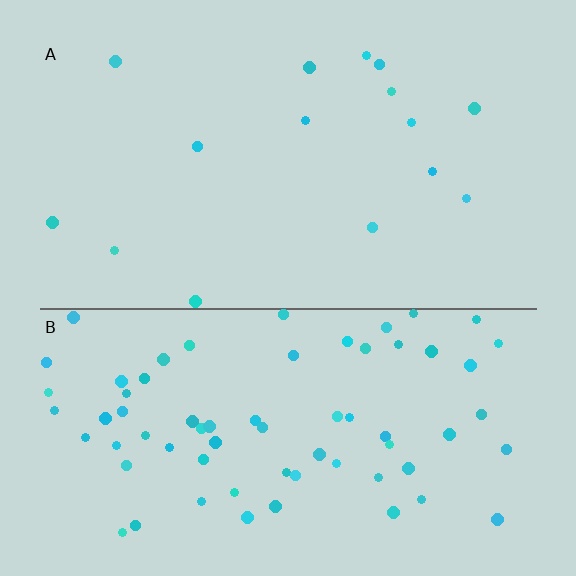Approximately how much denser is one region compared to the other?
Approximately 4.4× — region B over region A.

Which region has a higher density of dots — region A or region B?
B (the bottom).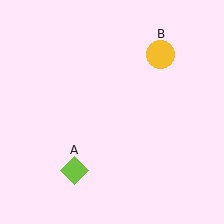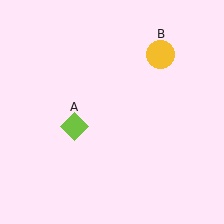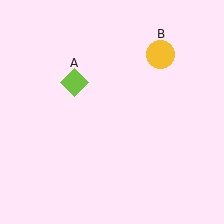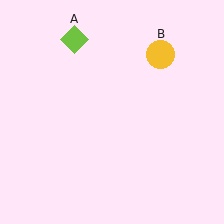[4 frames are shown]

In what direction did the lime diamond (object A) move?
The lime diamond (object A) moved up.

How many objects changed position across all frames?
1 object changed position: lime diamond (object A).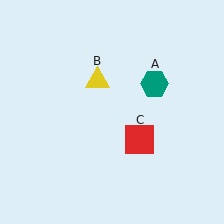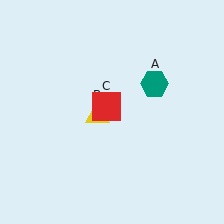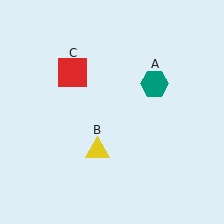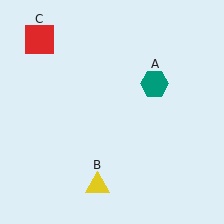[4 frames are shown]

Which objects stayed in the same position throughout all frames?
Teal hexagon (object A) remained stationary.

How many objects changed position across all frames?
2 objects changed position: yellow triangle (object B), red square (object C).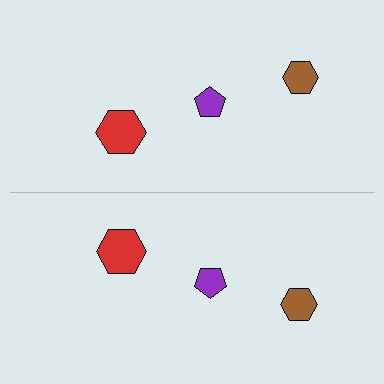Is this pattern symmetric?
Yes, this pattern has bilateral (reflection) symmetry.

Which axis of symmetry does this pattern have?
The pattern has a horizontal axis of symmetry running through the center of the image.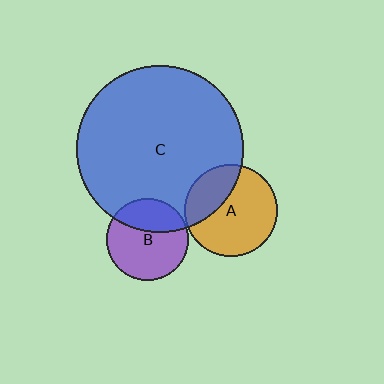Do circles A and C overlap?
Yes.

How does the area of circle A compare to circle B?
Approximately 1.3 times.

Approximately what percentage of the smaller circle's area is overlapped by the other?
Approximately 30%.